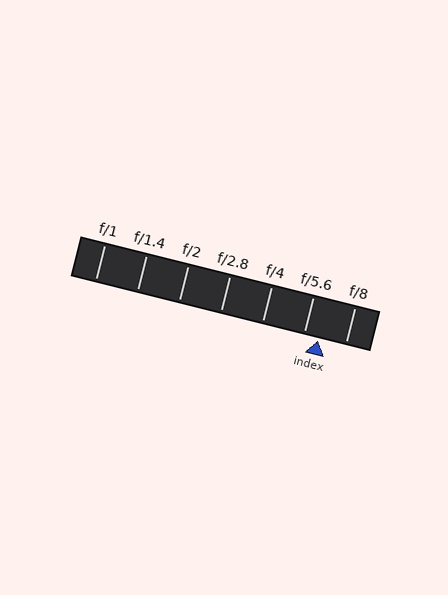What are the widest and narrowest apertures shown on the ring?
The widest aperture shown is f/1 and the narrowest is f/8.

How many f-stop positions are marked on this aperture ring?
There are 7 f-stop positions marked.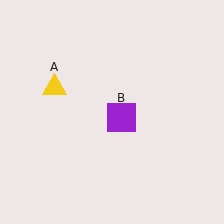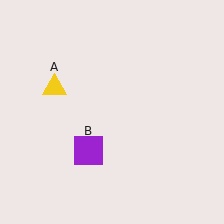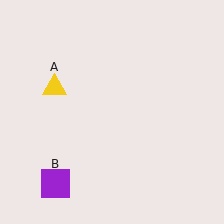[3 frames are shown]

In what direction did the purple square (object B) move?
The purple square (object B) moved down and to the left.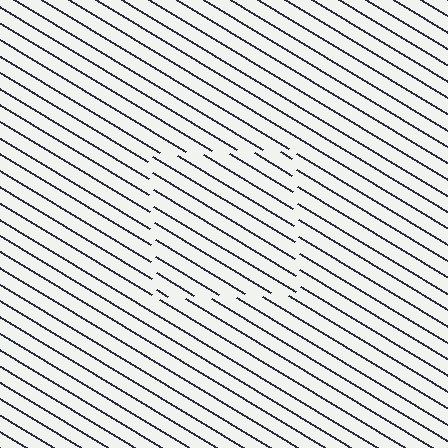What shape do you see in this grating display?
An illusory square. The interior of the shape contains the same grating, shifted by half a period — the contour is defined by the phase discontinuity where line-ends from the inner and outer gratings abut.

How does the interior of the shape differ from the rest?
The interior of the shape contains the same grating, shifted by half a period — the contour is defined by the phase discontinuity where line-ends from the inner and outer gratings abut.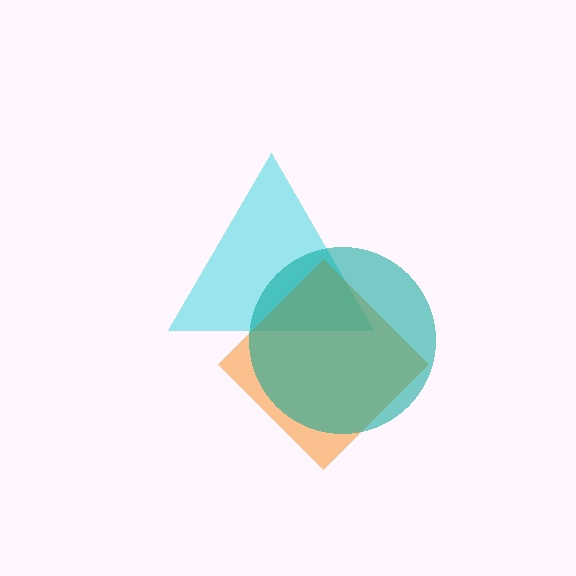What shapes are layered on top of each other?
The layered shapes are: a cyan triangle, an orange diamond, a teal circle.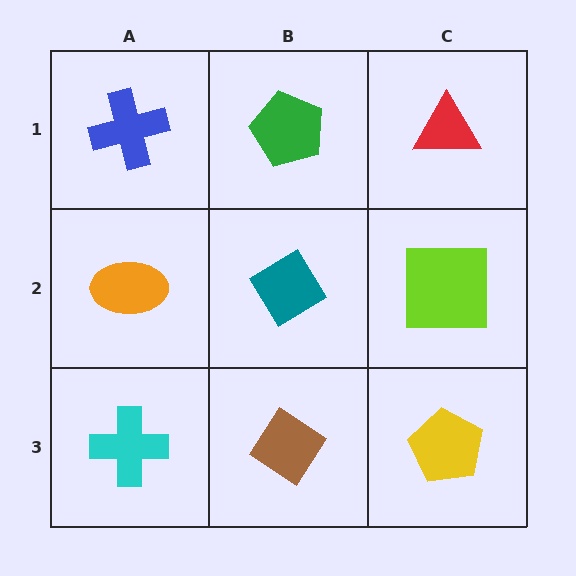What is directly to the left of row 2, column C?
A teal diamond.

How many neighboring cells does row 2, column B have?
4.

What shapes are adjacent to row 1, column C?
A lime square (row 2, column C), a green pentagon (row 1, column B).